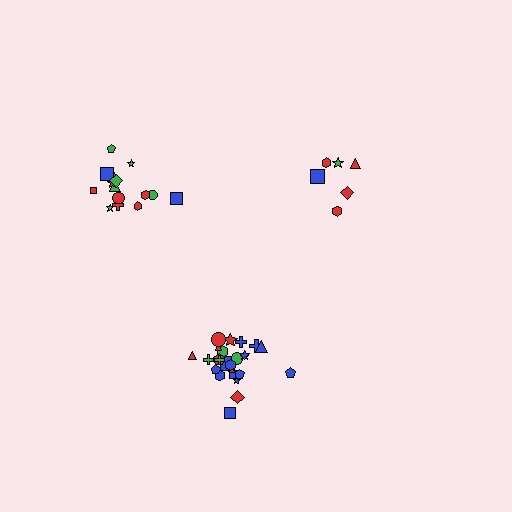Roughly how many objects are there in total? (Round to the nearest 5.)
Roughly 45 objects in total.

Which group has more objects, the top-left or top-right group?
The top-left group.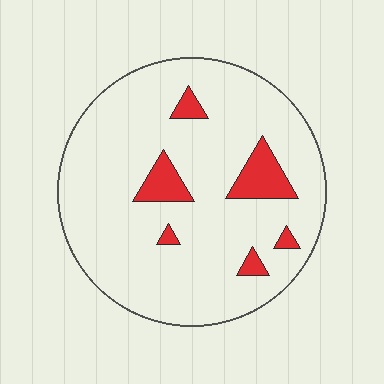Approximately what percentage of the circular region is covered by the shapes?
Approximately 10%.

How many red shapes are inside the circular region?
6.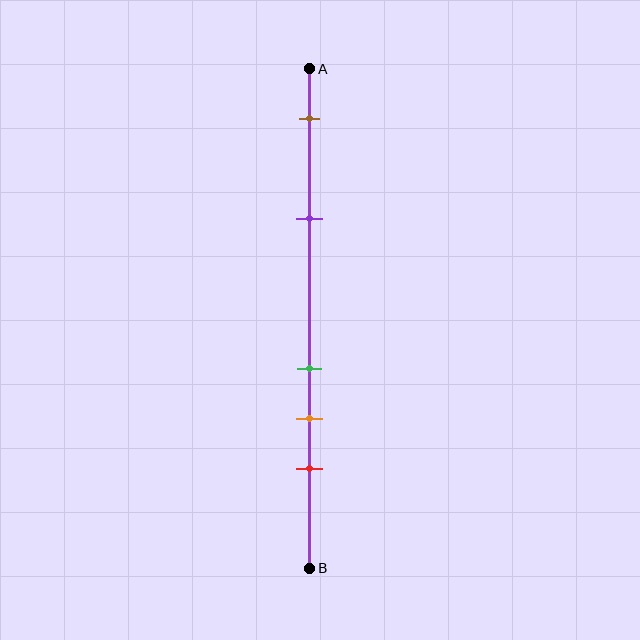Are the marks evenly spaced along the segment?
No, the marks are not evenly spaced.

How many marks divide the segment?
There are 5 marks dividing the segment.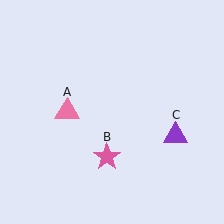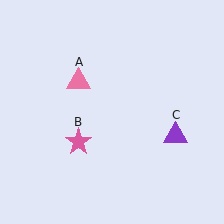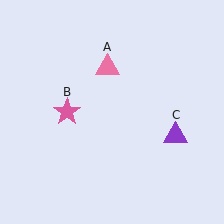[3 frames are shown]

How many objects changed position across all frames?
2 objects changed position: pink triangle (object A), pink star (object B).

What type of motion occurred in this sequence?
The pink triangle (object A), pink star (object B) rotated clockwise around the center of the scene.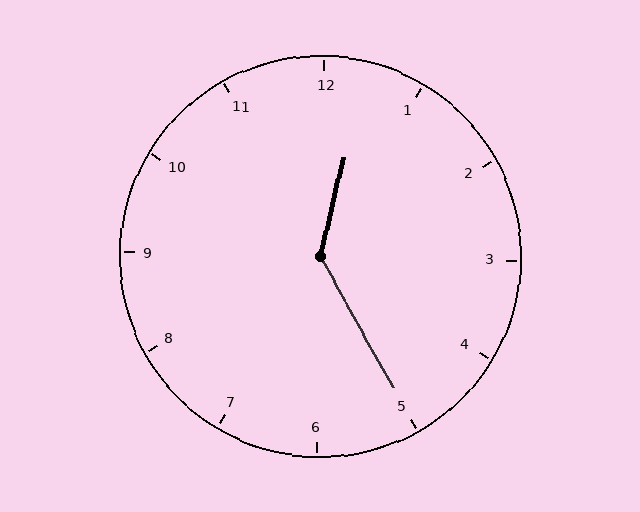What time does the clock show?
12:25.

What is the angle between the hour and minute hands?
Approximately 138 degrees.